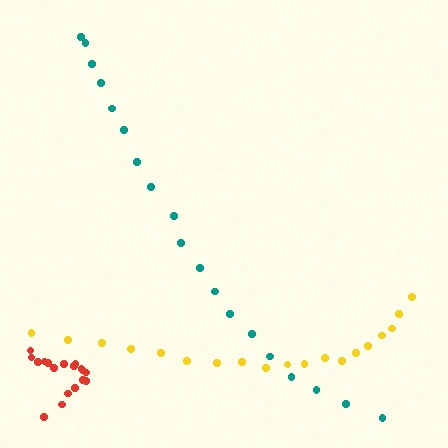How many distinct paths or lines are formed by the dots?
There are 3 distinct paths.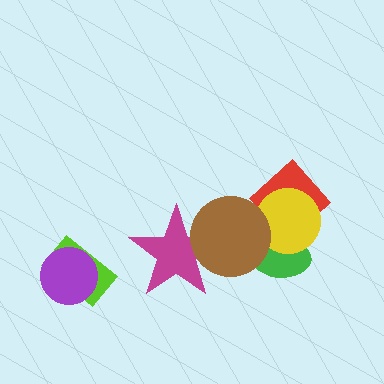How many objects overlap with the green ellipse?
3 objects overlap with the green ellipse.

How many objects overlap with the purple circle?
1 object overlaps with the purple circle.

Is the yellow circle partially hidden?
Yes, it is partially covered by another shape.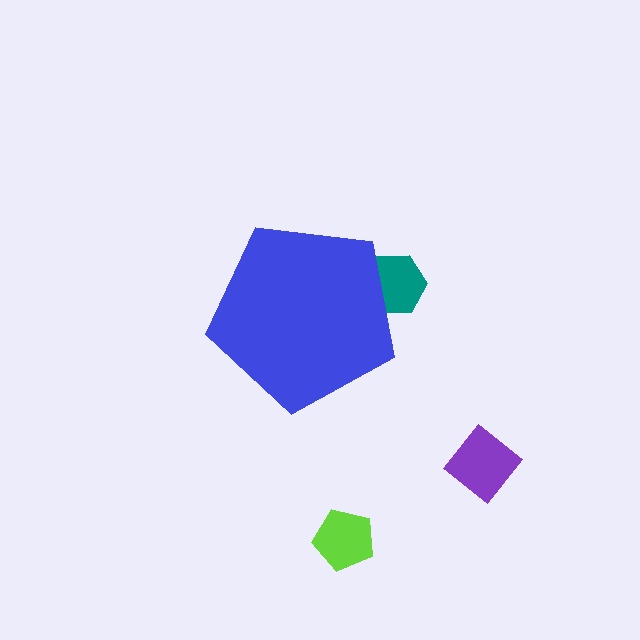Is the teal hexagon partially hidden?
Yes, the teal hexagon is partially hidden behind the blue pentagon.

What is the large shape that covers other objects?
A blue pentagon.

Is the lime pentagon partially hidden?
No, the lime pentagon is fully visible.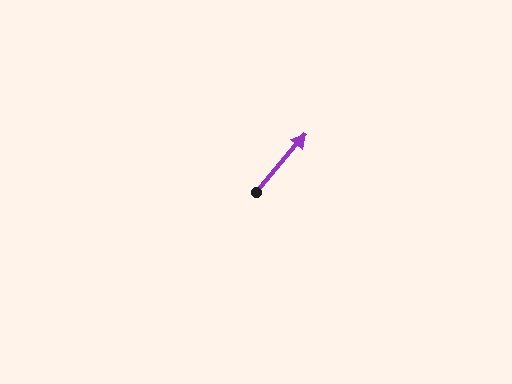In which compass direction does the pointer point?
Northeast.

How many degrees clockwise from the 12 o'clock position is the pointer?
Approximately 40 degrees.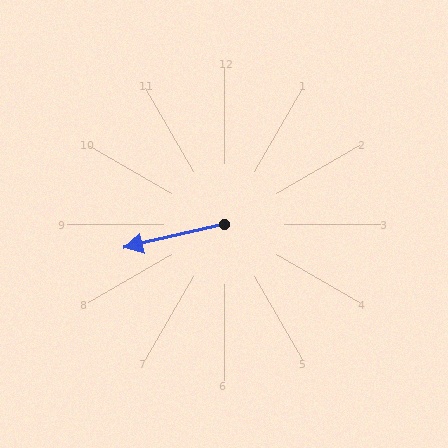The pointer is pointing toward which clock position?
Roughly 9 o'clock.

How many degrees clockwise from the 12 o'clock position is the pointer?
Approximately 257 degrees.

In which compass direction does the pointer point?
West.